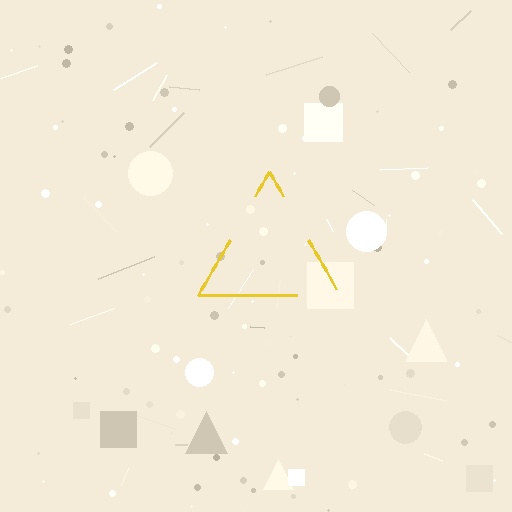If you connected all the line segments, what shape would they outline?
They would outline a triangle.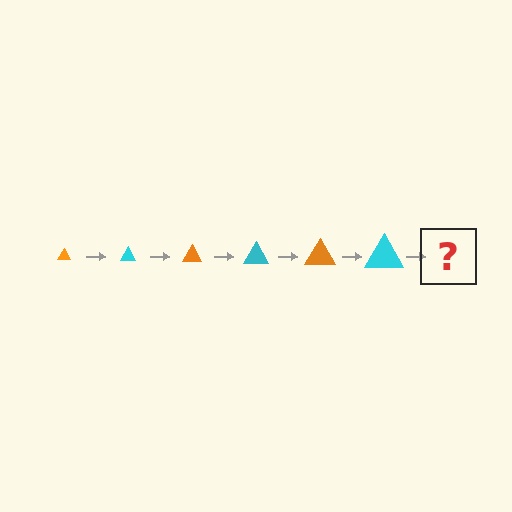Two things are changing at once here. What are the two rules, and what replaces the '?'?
The two rules are that the triangle grows larger each step and the color cycles through orange and cyan. The '?' should be an orange triangle, larger than the previous one.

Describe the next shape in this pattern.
It should be an orange triangle, larger than the previous one.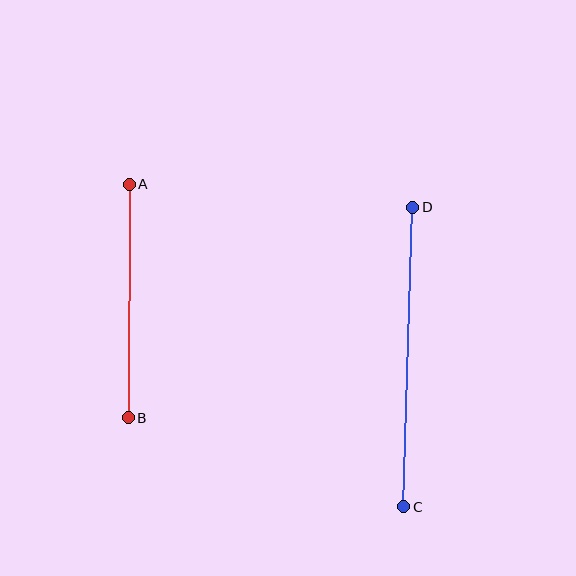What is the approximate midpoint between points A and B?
The midpoint is at approximately (129, 301) pixels.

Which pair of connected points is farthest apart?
Points C and D are farthest apart.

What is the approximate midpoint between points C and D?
The midpoint is at approximately (408, 357) pixels.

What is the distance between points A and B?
The distance is approximately 234 pixels.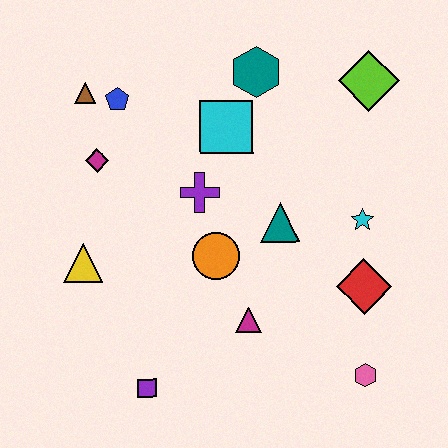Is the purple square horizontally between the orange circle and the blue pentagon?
Yes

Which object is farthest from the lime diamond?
The purple square is farthest from the lime diamond.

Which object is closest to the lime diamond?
The teal hexagon is closest to the lime diamond.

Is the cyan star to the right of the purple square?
Yes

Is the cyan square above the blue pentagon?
No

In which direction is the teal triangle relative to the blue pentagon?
The teal triangle is to the right of the blue pentagon.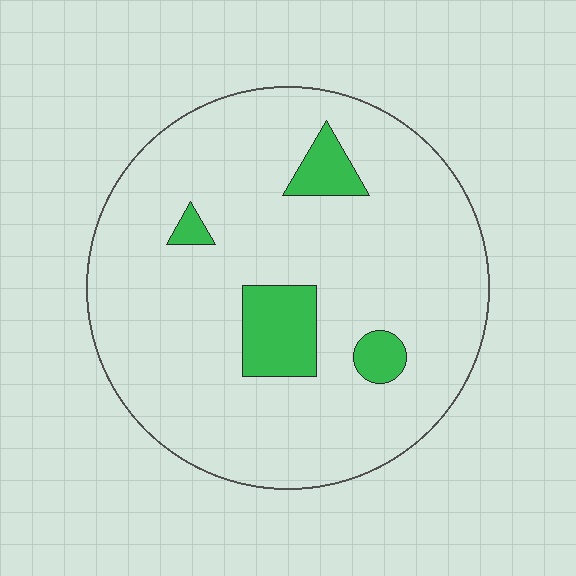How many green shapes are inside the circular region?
4.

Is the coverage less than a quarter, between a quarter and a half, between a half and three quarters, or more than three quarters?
Less than a quarter.